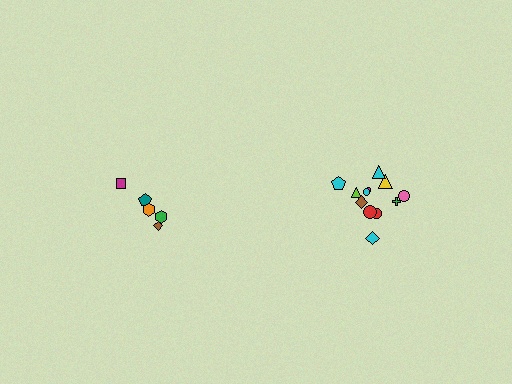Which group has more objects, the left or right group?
The right group.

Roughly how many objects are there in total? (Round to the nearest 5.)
Roughly 15 objects in total.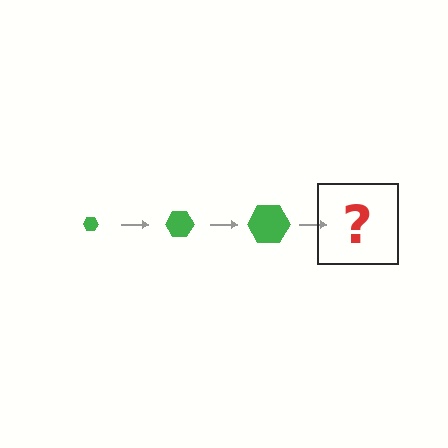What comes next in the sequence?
The next element should be a green hexagon, larger than the previous one.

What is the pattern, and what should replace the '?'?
The pattern is that the hexagon gets progressively larger each step. The '?' should be a green hexagon, larger than the previous one.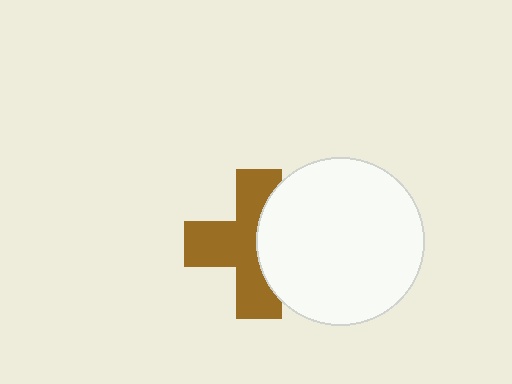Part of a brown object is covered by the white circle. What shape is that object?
It is a cross.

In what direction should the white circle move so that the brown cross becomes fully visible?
The white circle should move right. That is the shortest direction to clear the overlap and leave the brown cross fully visible.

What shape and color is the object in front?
The object in front is a white circle.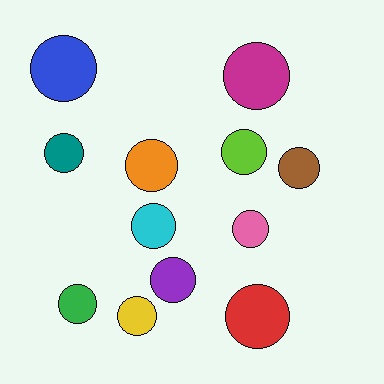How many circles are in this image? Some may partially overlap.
There are 12 circles.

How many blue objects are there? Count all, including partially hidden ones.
There is 1 blue object.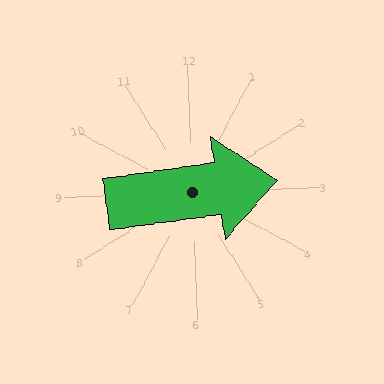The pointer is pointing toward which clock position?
Roughly 3 o'clock.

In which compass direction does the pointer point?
East.